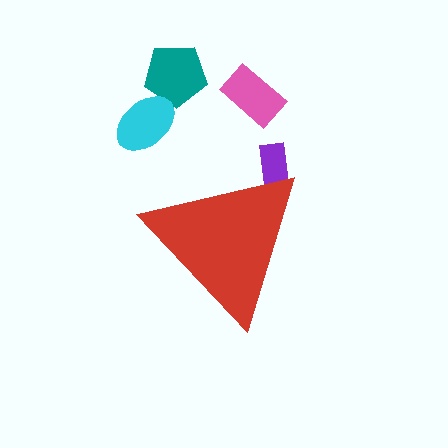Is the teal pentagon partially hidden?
No, the teal pentagon is fully visible.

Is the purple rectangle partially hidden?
Yes, the purple rectangle is partially hidden behind the red triangle.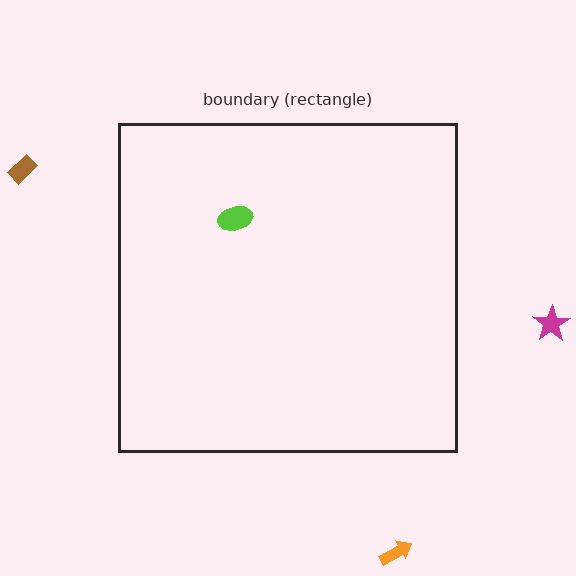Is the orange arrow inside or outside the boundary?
Outside.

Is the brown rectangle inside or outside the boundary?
Outside.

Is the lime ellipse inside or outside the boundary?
Inside.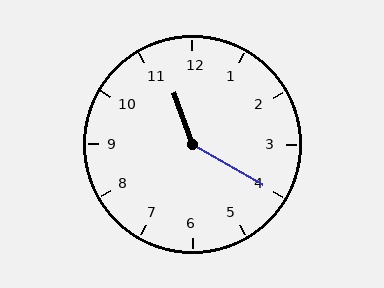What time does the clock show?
11:20.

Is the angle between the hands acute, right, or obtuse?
It is obtuse.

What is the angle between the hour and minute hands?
Approximately 140 degrees.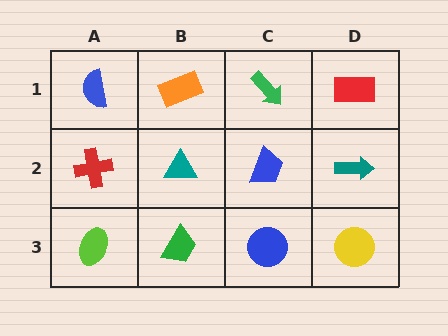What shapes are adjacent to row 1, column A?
A red cross (row 2, column A), an orange rectangle (row 1, column B).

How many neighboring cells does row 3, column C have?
3.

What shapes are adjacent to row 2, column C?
A green arrow (row 1, column C), a blue circle (row 3, column C), a teal triangle (row 2, column B), a teal arrow (row 2, column D).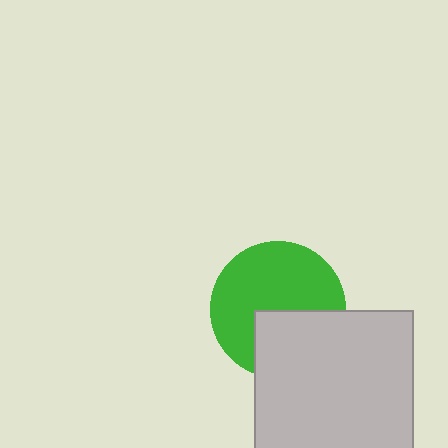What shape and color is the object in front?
The object in front is a light gray square.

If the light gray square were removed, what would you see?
You would see the complete green circle.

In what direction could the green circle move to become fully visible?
The green circle could move up. That would shift it out from behind the light gray square entirely.